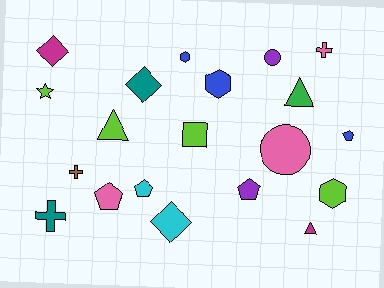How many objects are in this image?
There are 20 objects.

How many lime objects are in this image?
There are 4 lime objects.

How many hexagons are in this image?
There are 3 hexagons.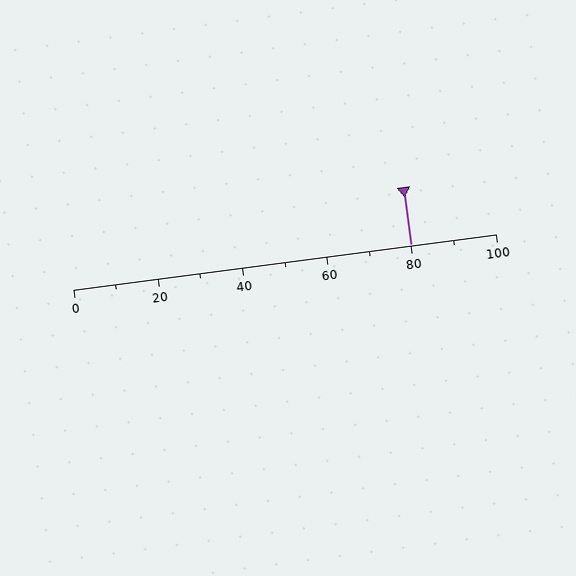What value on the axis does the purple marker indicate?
The marker indicates approximately 80.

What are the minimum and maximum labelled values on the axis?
The axis runs from 0 to 100.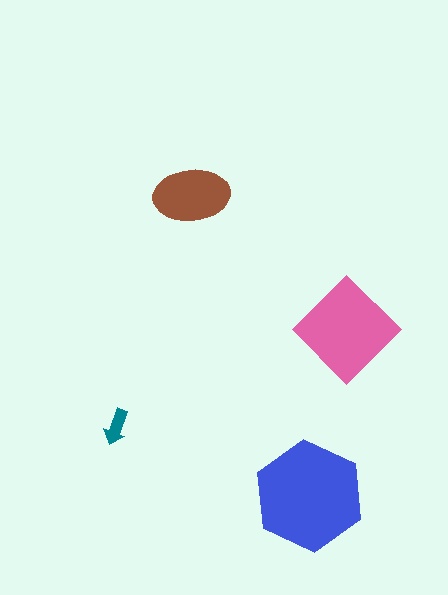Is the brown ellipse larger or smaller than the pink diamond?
Smaller.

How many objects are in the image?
There are 4 objects in the image.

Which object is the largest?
The blue hexagon.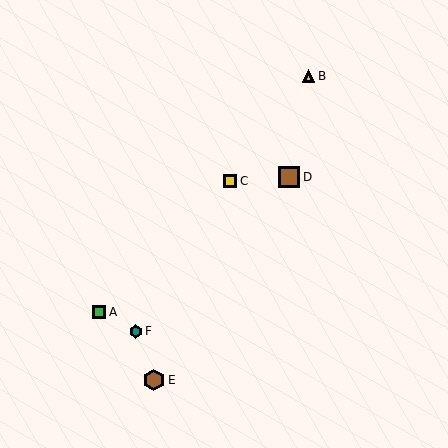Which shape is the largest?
The brown hexagon (labeled E) is the largest.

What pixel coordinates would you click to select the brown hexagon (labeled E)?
Click at (154, 380) to select the brown hexagon E.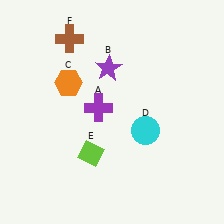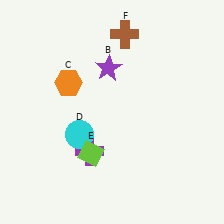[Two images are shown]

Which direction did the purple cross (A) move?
The purple cross (A) moved down.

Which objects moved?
The objects that moved are: the purple cross (A), the cyan circle (D), the brown cross (F).